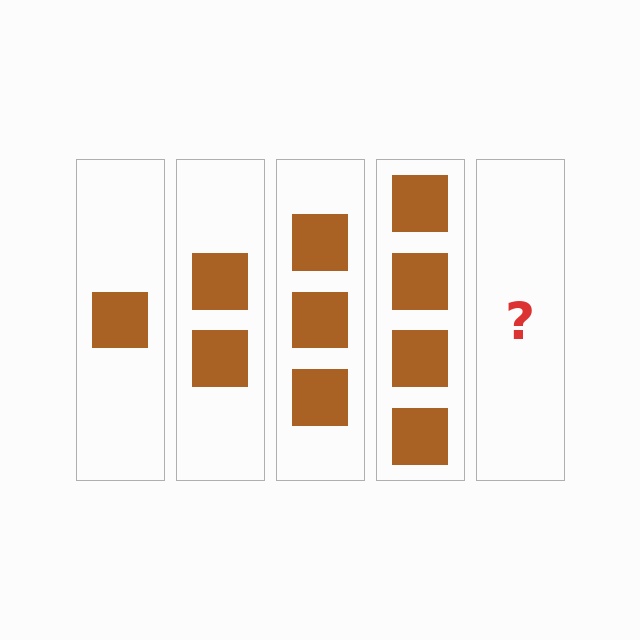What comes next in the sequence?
The next element should be 5 squares.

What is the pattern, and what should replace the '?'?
The pattern is that each step adds one more square. The '?' should be 5 squares.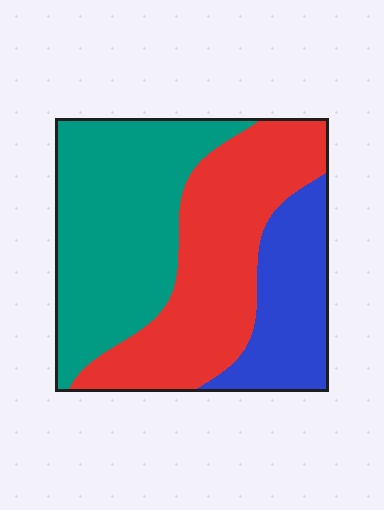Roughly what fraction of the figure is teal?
Teal takes up between a third and a half of the figure.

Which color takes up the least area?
Blue, at roughly 20%.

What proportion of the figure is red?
Red takes up between a quarter and a half of the figure.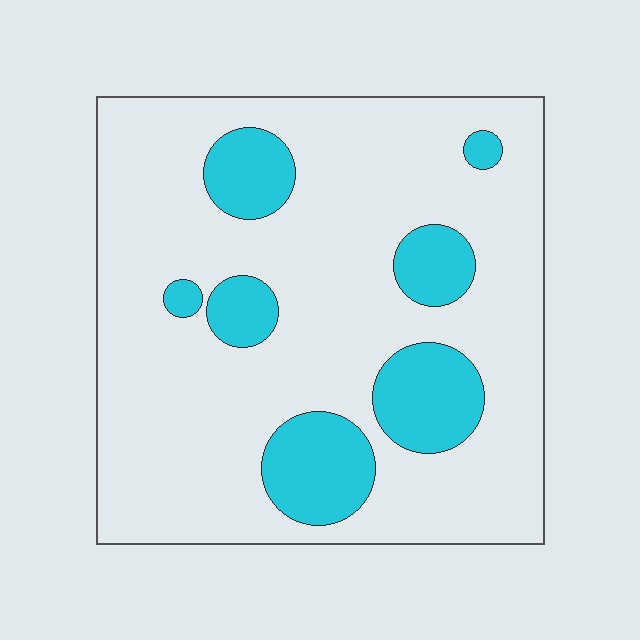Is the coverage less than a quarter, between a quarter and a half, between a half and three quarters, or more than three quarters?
Less than a quarter.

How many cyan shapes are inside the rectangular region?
7.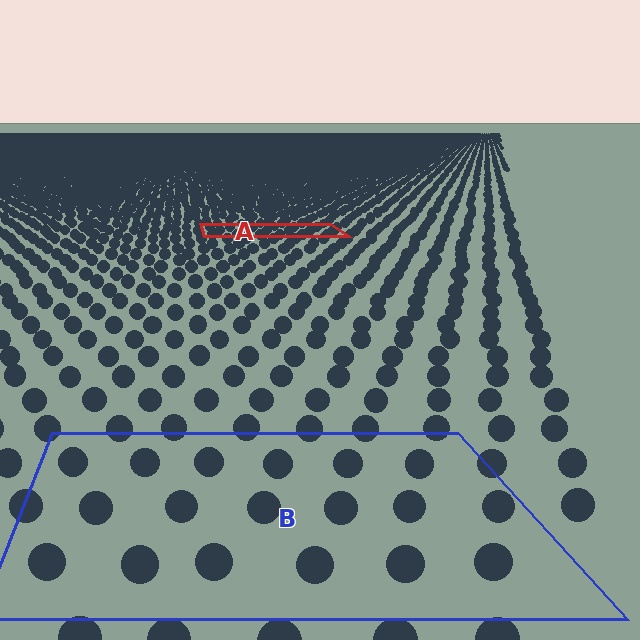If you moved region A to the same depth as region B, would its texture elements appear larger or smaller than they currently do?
They would appear larger. At a closer depth, the same texture elements are projected at a bigger on-screen size.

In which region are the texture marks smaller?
The texture marks are smaller in region A, because it is farther away.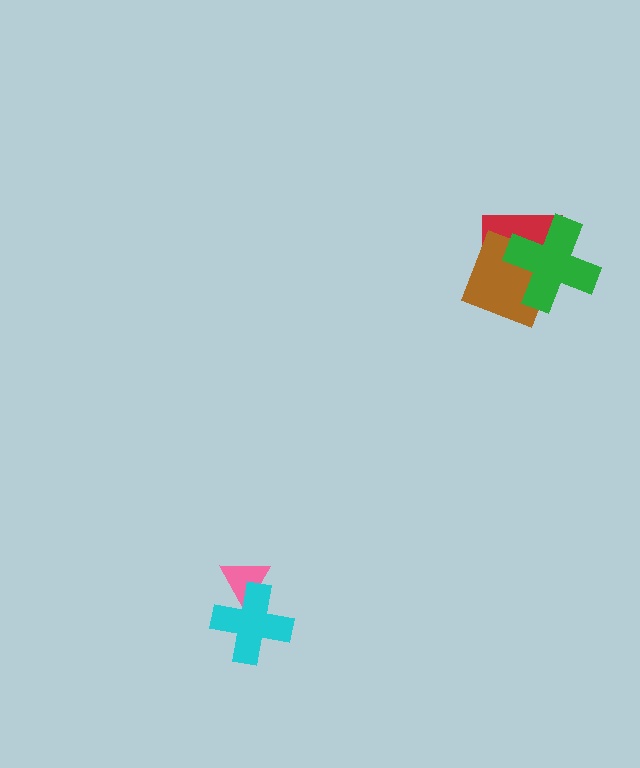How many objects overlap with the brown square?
2 objects overlap with the brown square.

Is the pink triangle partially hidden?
Yes, it is partially covered by another shape.